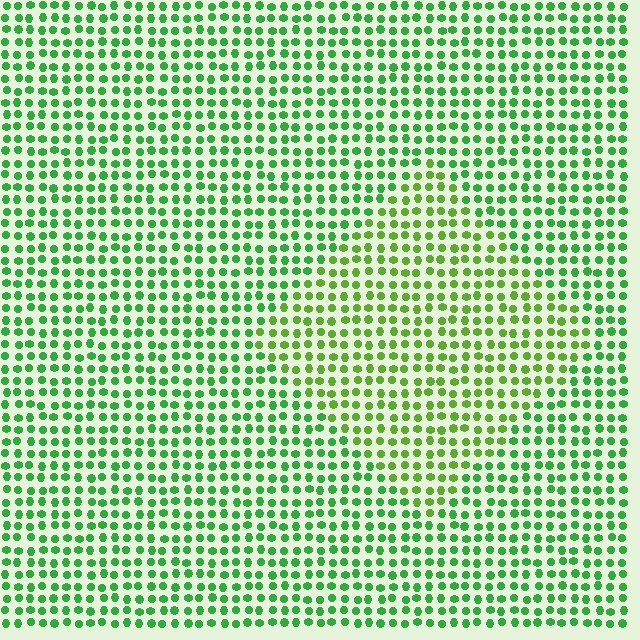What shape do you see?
I see a diamond.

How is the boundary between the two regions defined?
The boundary is defined purely by a slight shift in hue (about 29 degrees). Spacing, size, and orientation are identical on both sides.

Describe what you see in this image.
The image is filled with small green elements in a uniform arrangement. A diamond-shaped region is visible where the elements are tinted to a slightly different hue, forming a subtle color boundary.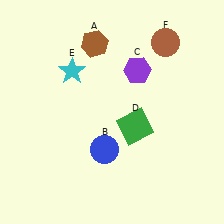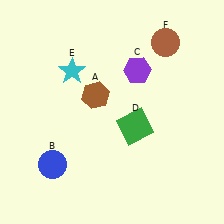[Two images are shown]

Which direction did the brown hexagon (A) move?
The brown hexagon (A) moved down.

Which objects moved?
The objects that moved are: the brown hexagon (A), the blue circle (B).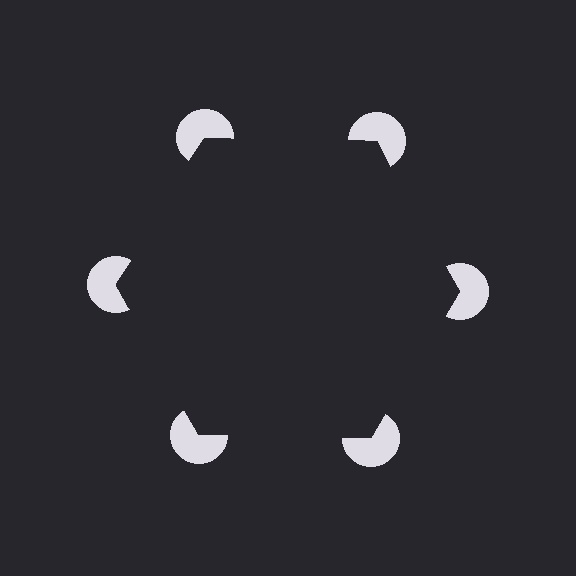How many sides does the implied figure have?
6 sides.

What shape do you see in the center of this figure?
An illusory hexagon — its edges are inferred from the aligned wedge cuts in the pac-man discs, not physically drawn.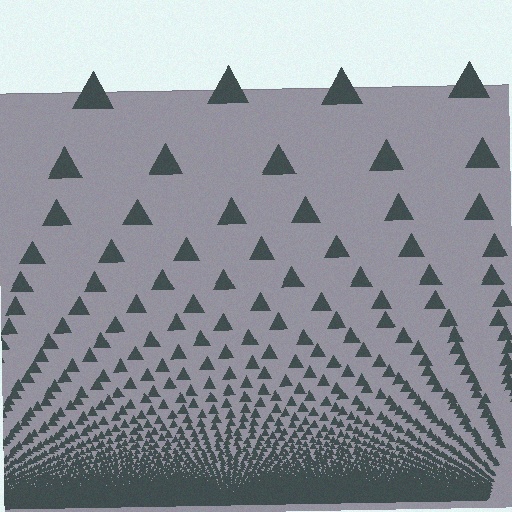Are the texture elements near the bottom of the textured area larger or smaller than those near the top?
Smaller. The gradient is inverted — elements near the bottom are smaller and denser.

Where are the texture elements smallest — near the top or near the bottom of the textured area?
Near the bottom.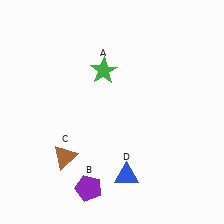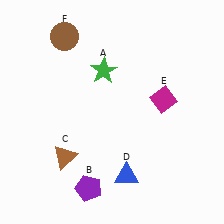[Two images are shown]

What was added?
A magenta diamond (E), a brown circle (F) were added in Image 2.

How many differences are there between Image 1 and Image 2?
There are 2 differences between the two images.